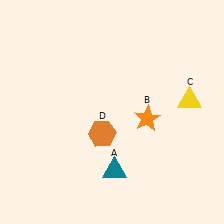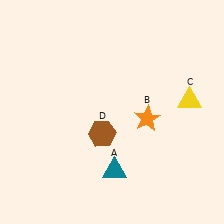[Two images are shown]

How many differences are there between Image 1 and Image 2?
There is 1 difference between the two images.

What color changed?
The hexagon (D) changed from orange in Image 1 to brown in Image 2.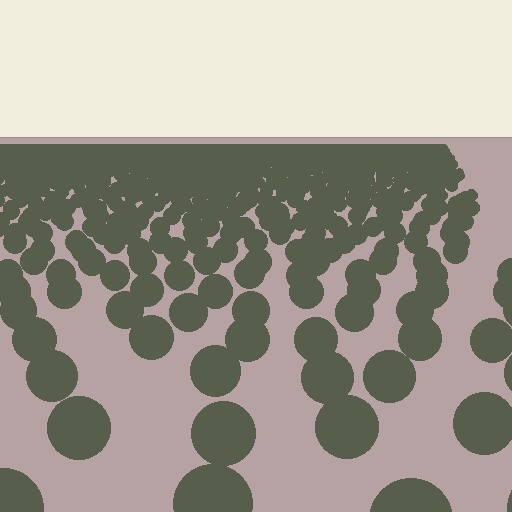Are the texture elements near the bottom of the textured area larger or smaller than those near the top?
Larger. Near the bottom, elements are closer to the viewer and appear at a bigger on-screen size.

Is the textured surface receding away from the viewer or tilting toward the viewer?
The surface is receding away from the viewer. Texture elements get smaller and denser toward the top.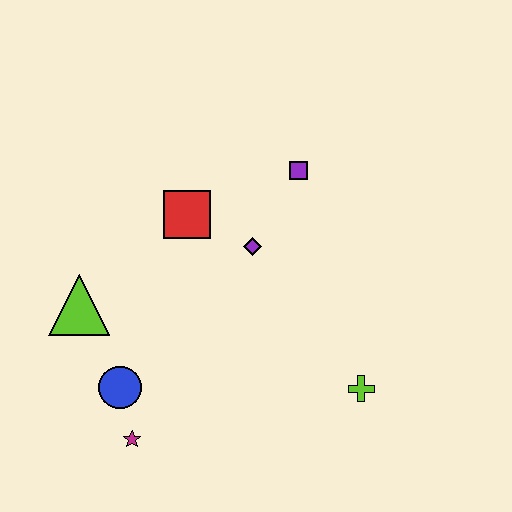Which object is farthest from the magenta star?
The purple square is farthest from the magenta star.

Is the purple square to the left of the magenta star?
No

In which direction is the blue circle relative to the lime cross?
The blue circle is to the left of the lime cross.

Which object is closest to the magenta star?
The blue circle is closest to the magenta star.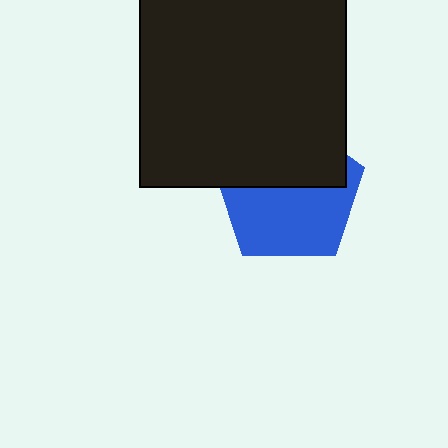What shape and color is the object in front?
The object in front is a black square.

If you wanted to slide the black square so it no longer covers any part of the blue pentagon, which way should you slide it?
Slide it up — that is the most direct way to separate the two shapes.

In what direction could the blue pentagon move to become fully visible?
The blue pentagon could move down. That would shift it out from behind the black square entirely.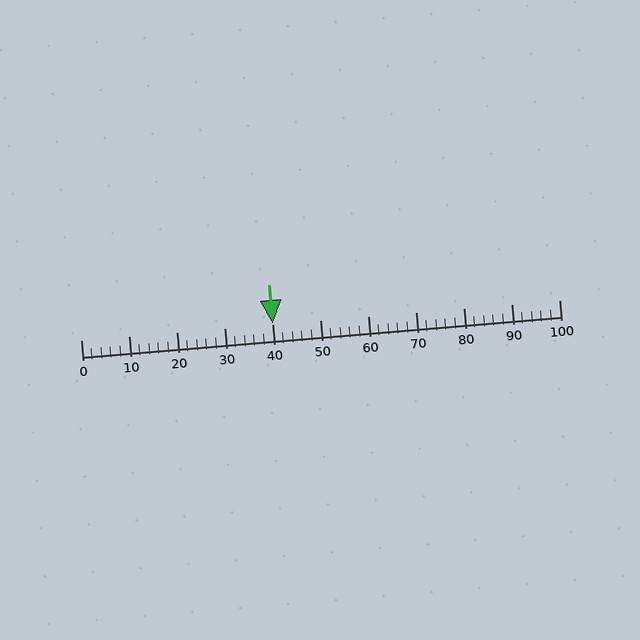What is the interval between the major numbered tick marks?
The major tick marks are spaced 10 units apart.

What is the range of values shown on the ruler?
The ruler shows values from 0 to 100.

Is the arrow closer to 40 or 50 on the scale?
The arrow is closer to 40.